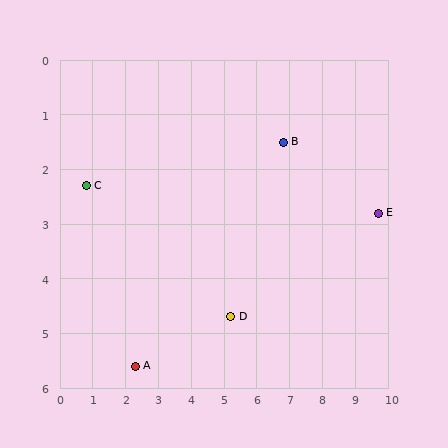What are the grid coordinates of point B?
Point B is at approximately (6.8, 1.5).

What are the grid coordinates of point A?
Point A is at approximately (2.3, 5.6).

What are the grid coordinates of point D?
Point D is at approximately (5.2, 4.7).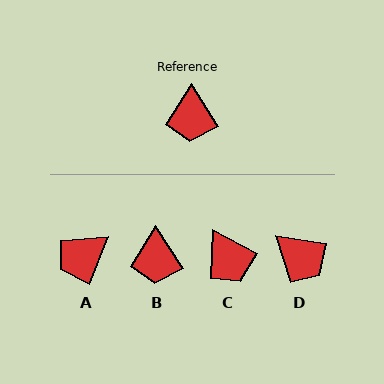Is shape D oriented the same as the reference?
No, it is off by about 49 degrees.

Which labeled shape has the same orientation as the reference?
B.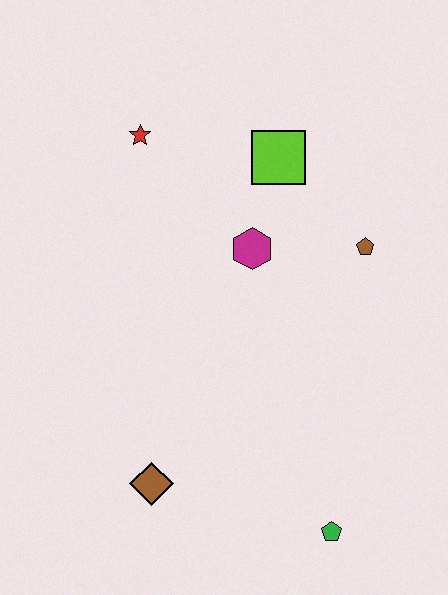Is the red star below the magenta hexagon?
No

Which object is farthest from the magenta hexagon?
The green pentagon is farthest from the magenta hexagon.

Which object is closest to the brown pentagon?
The magenta hexagon is closest to the brown pentagon.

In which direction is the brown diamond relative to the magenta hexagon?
The brown diamond is below the magenta hexagon.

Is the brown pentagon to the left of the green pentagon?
No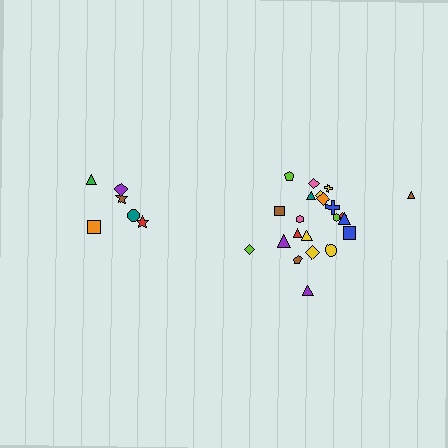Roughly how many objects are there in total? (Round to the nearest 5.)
Roughly 30 objects in total.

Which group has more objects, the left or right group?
The right group.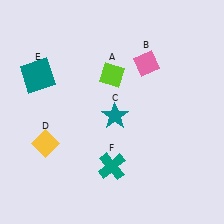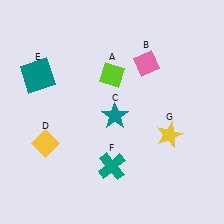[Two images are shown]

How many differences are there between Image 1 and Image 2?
There is 1 difference between the two images.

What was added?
A yellow star (G) was added in Image 2.